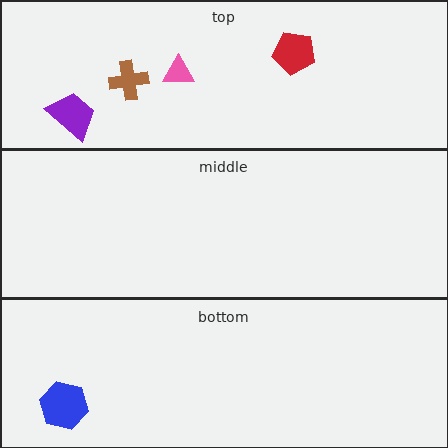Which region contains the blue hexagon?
The bottom region.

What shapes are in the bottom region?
The blue hexagon.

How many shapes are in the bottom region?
1.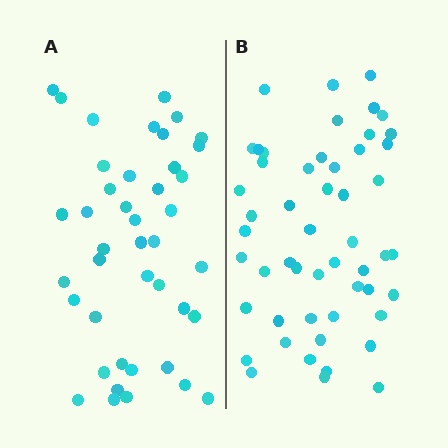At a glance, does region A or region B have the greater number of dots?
Region B (the right region) has more dots.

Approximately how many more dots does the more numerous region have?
Region B has roughly 10 or so more dots than region A.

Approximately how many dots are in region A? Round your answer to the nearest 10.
About 40 dots. (The exact count is 42, which rounds to 40.)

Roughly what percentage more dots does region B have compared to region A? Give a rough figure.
About 25% more.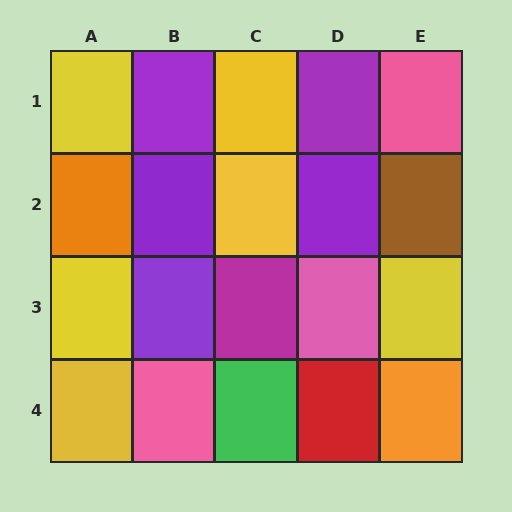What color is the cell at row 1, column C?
Yellow.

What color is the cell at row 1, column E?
Pink.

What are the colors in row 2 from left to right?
Orange, purple, yellow, purple, brown.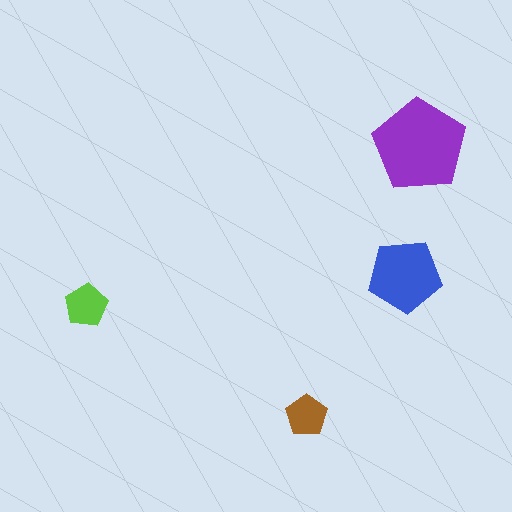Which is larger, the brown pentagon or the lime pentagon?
The lime one.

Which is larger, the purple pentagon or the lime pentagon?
The purple one.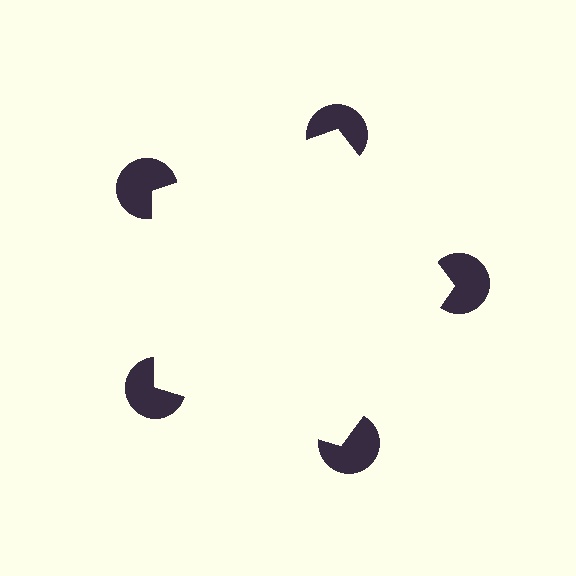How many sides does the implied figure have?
5 sides.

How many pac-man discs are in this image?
There are 5 — one at each vertex of the illusory pentagon.